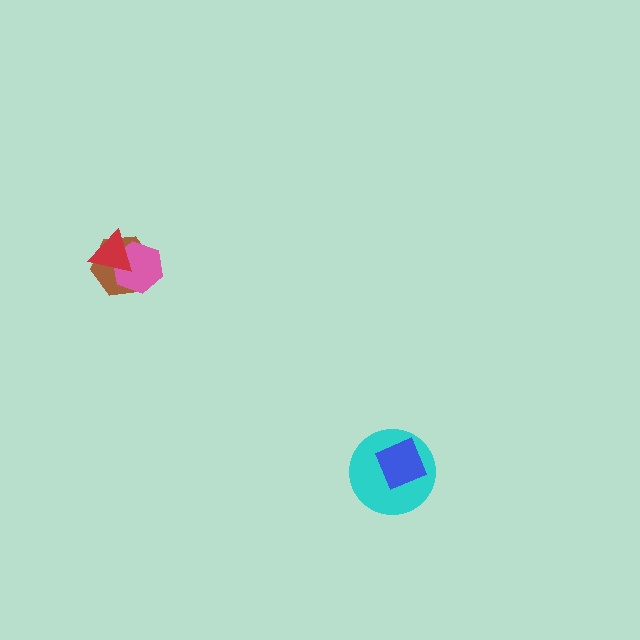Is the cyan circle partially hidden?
Yes, it is partially covered by another shape.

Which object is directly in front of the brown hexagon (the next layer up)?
The pink hexagon is directly in front of the brown hexagon.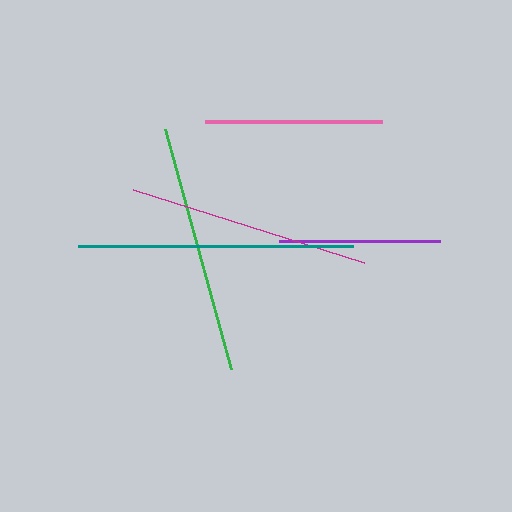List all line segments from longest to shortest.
From longest to shortest: teal, green, magenta, pink, purple.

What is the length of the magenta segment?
The magenta segment is approximately 242 pixels long.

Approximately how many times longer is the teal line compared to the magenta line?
The teal line is approximately 1.1 times the length of the magenta line.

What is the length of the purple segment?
The purple segment is approximately 162 pixels long.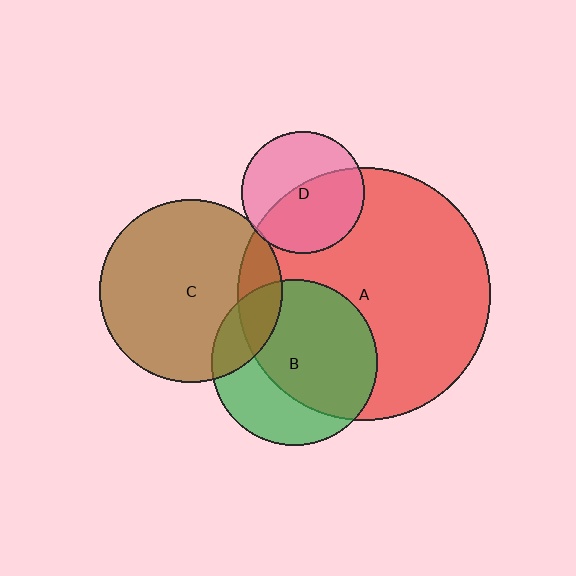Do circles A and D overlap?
Yes.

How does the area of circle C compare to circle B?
Approximately 1.2 times.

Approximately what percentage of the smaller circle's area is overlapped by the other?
Approximately 55%.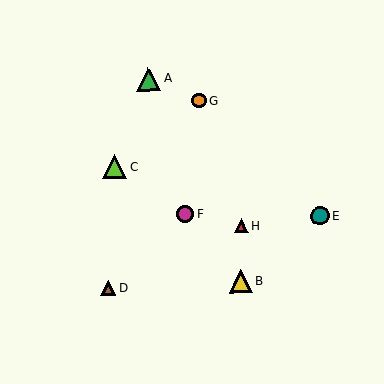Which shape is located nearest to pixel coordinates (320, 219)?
The teal circle (labeled E) at (320, 216) is nearest to that location.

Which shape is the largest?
The green triangle (labeled A) is the largest.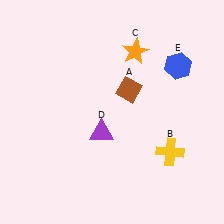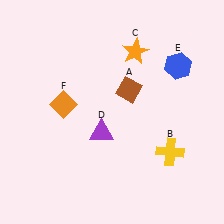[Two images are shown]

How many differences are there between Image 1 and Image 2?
There is 1 difference between the two images.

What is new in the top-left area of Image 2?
An orange diamond (F) was added in the top-left area of Image 2.